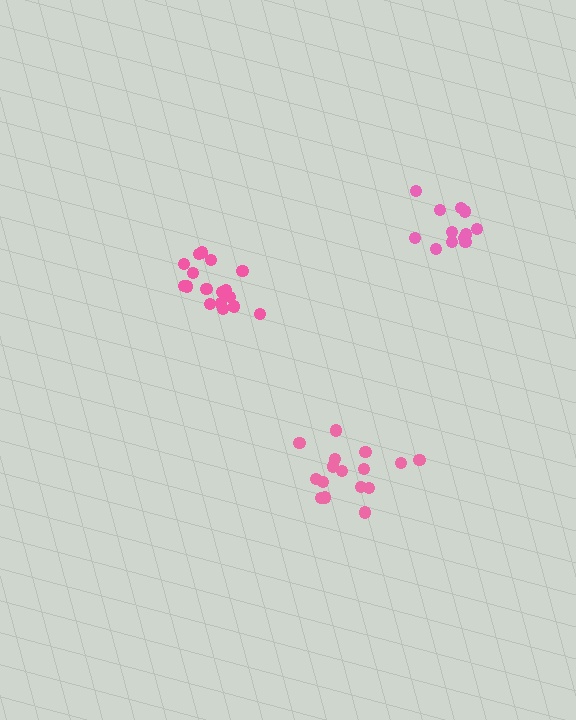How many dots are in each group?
Group 1: 16 dots, Group 2: 17 dots, Group 3: 12 dots (45 total).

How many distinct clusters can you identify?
There are 3 distinct clusters.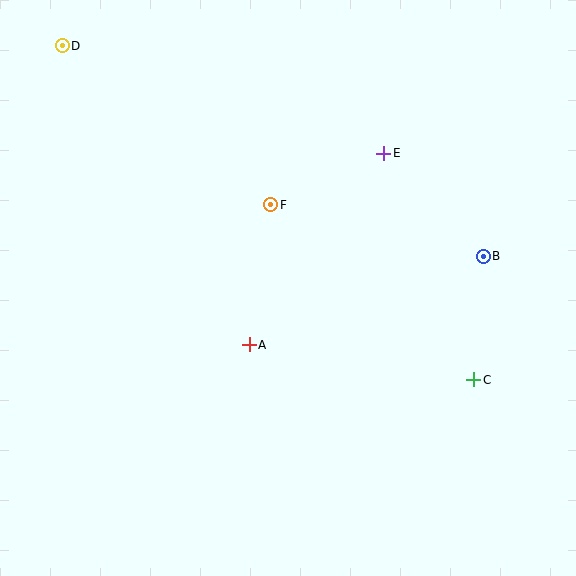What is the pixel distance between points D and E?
The distance between D and E is 339 pixels.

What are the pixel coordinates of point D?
Point D is at (62, 46).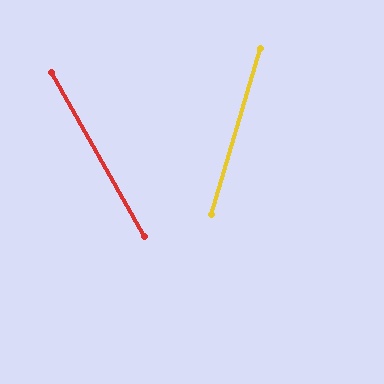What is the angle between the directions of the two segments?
Approximately 46 degrees.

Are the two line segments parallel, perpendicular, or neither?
Neither parallel nor perpendicular — they differ by about 46°.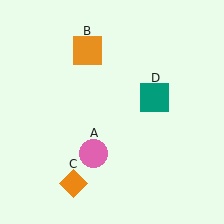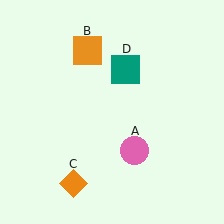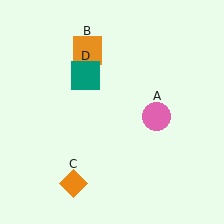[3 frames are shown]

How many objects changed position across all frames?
2 objects changed position: pink circle (object A), teal square (object D).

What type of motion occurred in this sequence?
The pink circle (object A), teal square (object D) rotated counterclockwise around the center of the scene.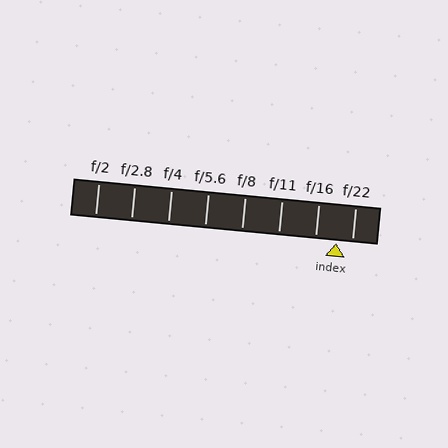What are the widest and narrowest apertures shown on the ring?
The widest aperture shown is f/2 and the narrowest is f/22.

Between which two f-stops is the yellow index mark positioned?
The index mark is between f/16 and f/22.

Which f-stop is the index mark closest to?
The index mark is closest to f/22.